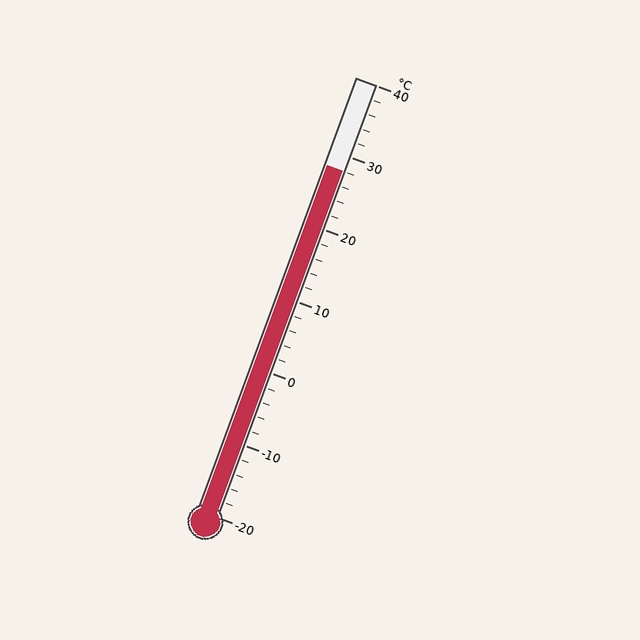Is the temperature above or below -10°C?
The temperature is above -10°C.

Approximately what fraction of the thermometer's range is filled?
The thermometer is filled to approximately 80% of its range.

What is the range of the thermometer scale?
The thermometer scale ranges from -20°C to 40°C.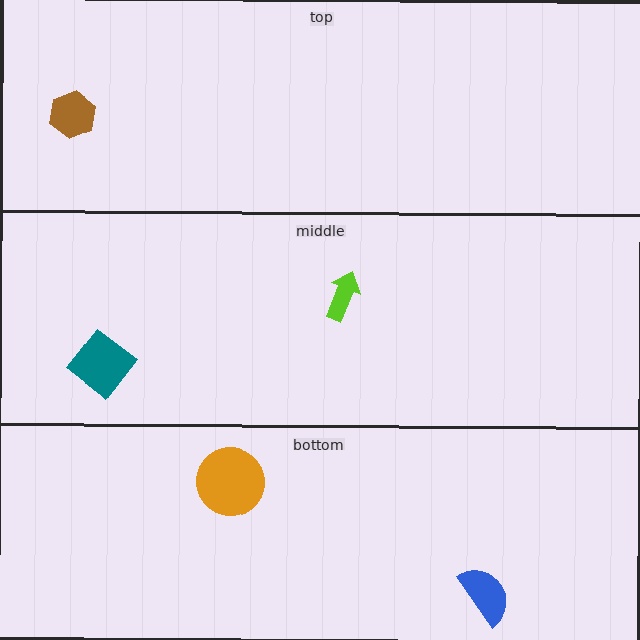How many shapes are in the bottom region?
2.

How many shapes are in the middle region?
2.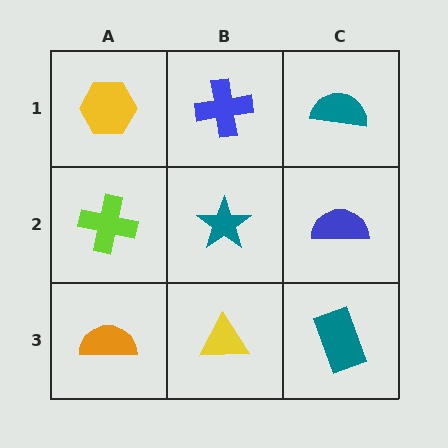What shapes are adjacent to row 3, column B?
A teal star (row 2, column B), an orange semicircle (row 3, column A), a teal rectangle (row 3, column C).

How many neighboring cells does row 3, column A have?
2.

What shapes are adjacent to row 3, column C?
A blue semicircle (row 2, column C), a yellow triangle (row 3, column B).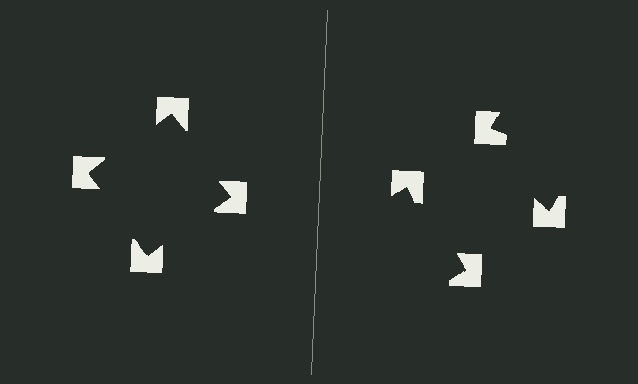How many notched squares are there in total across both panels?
8 — 4 on each side.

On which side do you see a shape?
An illusory square appears on the left side. On the right side the wedge cuts are rotated, so no coherent shape forms.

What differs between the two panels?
The notched squares are positioned identically on both sides; only the wedge orientations differ. On the left they align to a square; on the right they are misaligned.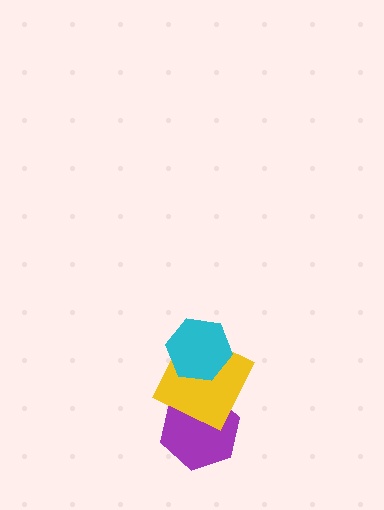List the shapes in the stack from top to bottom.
From top to bottom: the cyan hexagon, the yellow square, the purple hexagon.